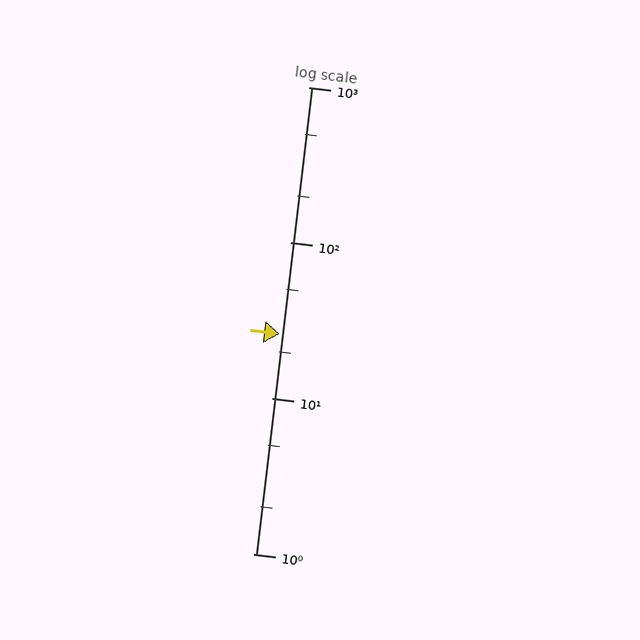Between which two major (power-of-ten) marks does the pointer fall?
The pointer is between 10 and 100.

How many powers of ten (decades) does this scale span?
The scale spans 3 decades, from 1 to 1000.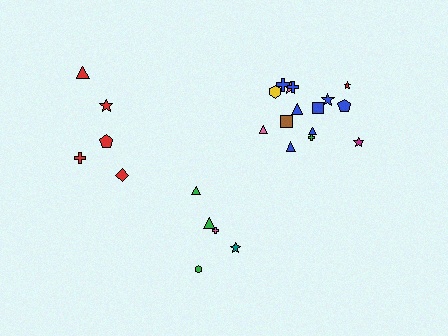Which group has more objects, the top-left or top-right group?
The top-right group.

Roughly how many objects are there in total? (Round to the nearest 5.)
Roughly 25 objects in total.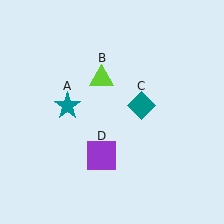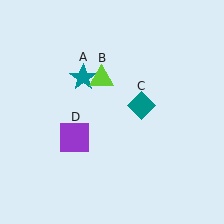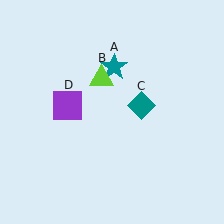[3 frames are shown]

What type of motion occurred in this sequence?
The teal star (object A), purple square (object D) rotated clockwise around the center of the scene.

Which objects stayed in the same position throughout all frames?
Lime triangle (object B) and teal diamond (object C) remained stationary.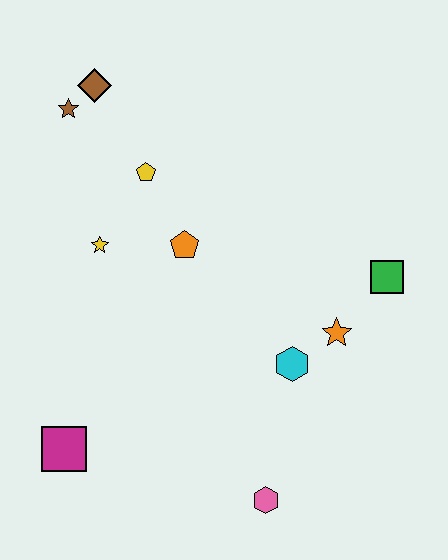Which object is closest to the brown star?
The brown diamond is closest to the brown star.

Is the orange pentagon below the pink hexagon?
No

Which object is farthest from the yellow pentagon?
The pink hexagon is farthest from the yellow pentagon.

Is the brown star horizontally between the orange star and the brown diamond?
No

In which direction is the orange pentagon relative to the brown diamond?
The orange pentagon is below the brown diamond.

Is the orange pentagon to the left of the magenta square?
No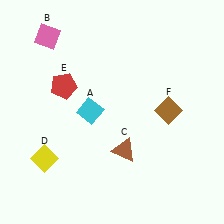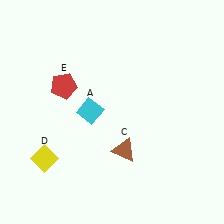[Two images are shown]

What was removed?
The brown diamond (F), the pink diamond (B) were removed in Image 2.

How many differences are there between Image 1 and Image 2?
There are 2 differences between the two images.